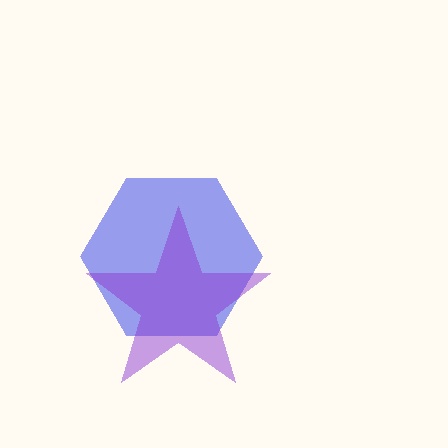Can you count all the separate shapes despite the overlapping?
Yes, there are 2 separate shapes.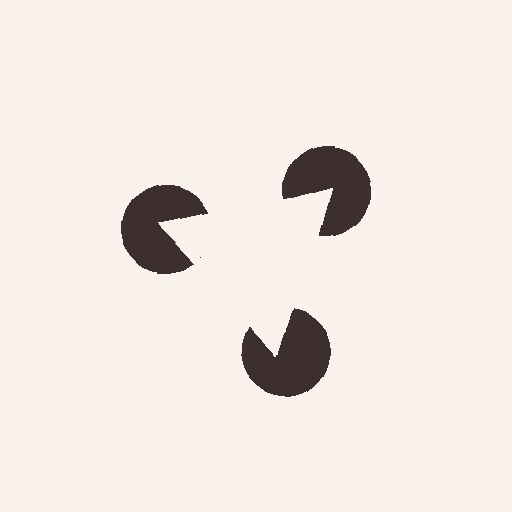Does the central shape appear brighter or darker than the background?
It typically appears slightly brighter than the background, even though no actual brightness change is drawn.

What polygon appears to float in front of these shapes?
An illusory triangle — its edges are inferred from the aligned wedge cuts in the pac-man discs, not physically drawn.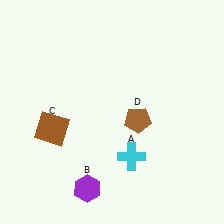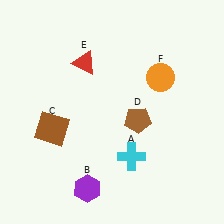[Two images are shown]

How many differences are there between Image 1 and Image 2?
There are 2 differences between the two images.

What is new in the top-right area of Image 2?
An orange circle (F) was added in the top-right area of Image 2.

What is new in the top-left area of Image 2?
A red triangle (E) was added in the top-left area of Image 2.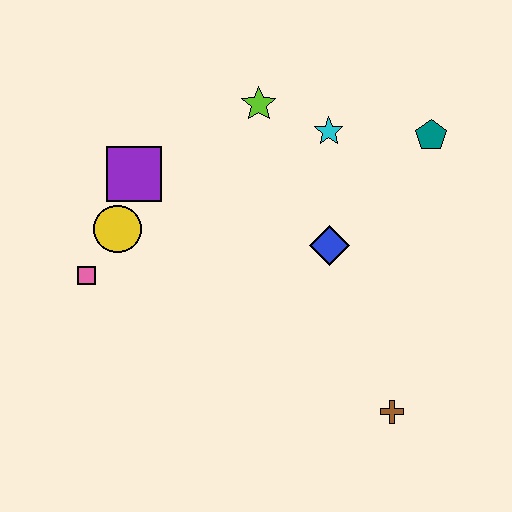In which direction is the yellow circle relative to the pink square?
The yellow circle is above the pink square.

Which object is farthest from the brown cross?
The purple square is farthest from the brown cross.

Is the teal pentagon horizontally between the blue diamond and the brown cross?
No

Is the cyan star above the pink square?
Yes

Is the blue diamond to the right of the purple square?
Yes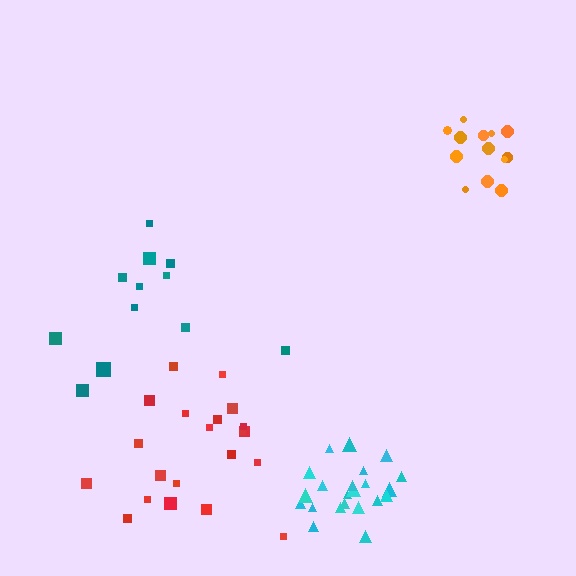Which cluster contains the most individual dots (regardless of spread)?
Cyan (22).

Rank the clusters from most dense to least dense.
cyan, orange, red, teal.